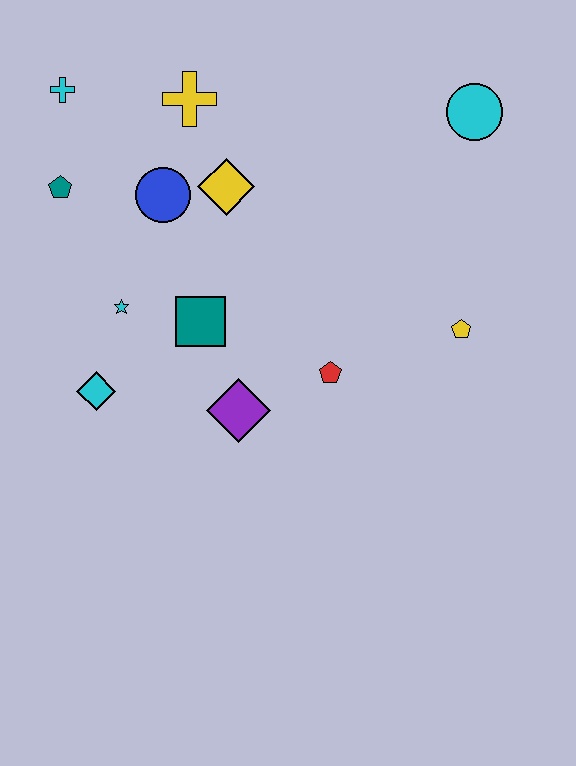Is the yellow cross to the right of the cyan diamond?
Yes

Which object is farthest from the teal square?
The cyan circle is farthest from the teal square.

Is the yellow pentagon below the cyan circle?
Yes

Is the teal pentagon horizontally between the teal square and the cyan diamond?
No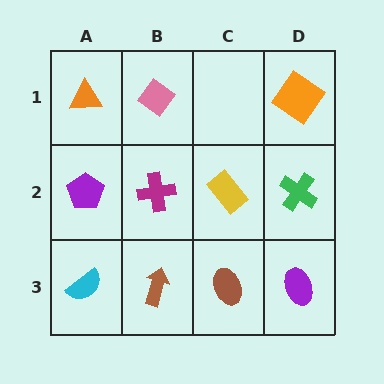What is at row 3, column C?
A brown ellipse.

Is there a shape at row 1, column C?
No, that cell is empty.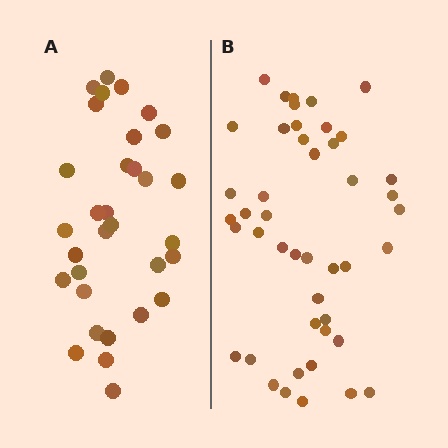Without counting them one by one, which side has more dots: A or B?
Region B (the right region) has more dots.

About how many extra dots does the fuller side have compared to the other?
Region B has approximately 15 more dots than region A.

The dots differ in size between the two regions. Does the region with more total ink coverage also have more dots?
No. Region A has more total ink coverage because its dots are larger, but region B actually contains more individual dots. Total area can be misleading — the number of items is what matters here.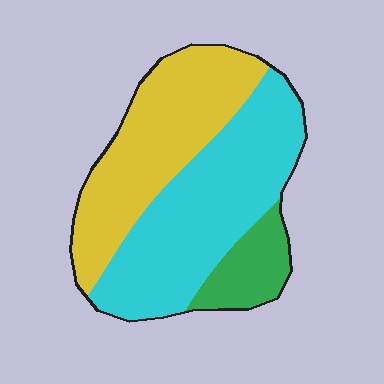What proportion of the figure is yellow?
Yellow covers about 40% of the figure.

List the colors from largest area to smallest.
From largest to smallest: cyan, yellow, green.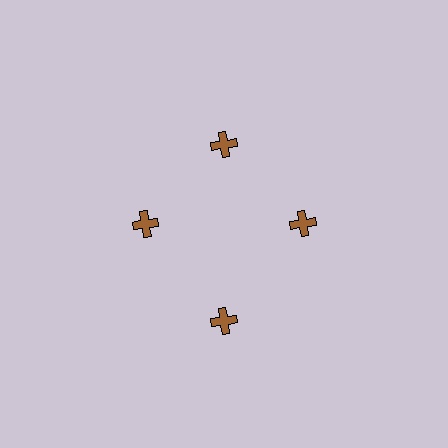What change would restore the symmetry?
The symmetry would be restored by moving it inward, back onto the ring so that all 4 crosses sit at equal angles and equal distance from the center.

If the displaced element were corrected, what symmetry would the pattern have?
It would have 4-fold rotational symmetry — the pattern would map onto itself every 90 degrees.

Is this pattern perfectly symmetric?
No. The 4 brown crosses are arranged in a ring, but one element near the 6 o'clock position is pushed outward from the center, breaking the 4-fold rotational symmetry.